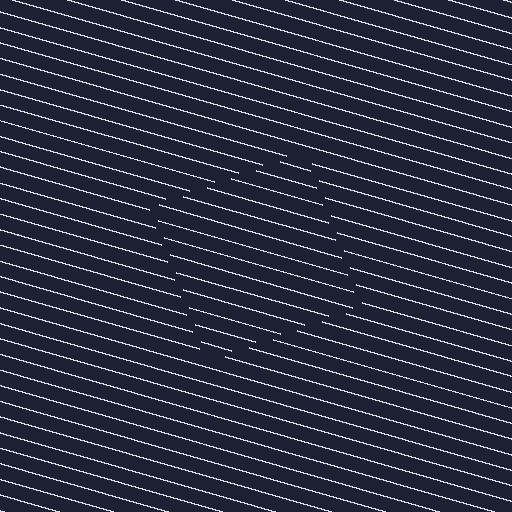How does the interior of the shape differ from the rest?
The interior of the shape contains the same grating, shifted by half a period — the contour is defined by the phase discontinuity where line-ends from the inner and outer gratings abut.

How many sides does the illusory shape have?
4 sides — the line-ends trace a square.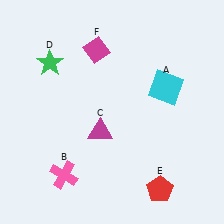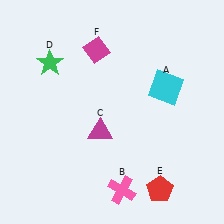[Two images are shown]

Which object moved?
The pink cross (B) moved right.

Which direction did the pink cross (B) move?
The pink cross (B) moved right.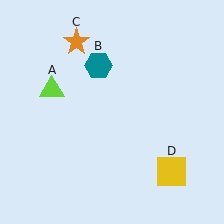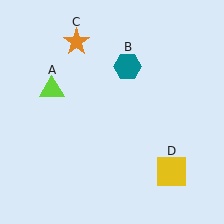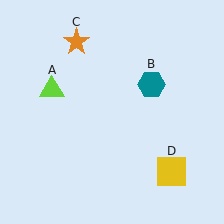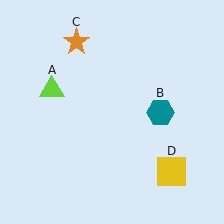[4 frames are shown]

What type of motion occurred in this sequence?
The teal hexagon (object B) rotated clockwise around the center of the scene.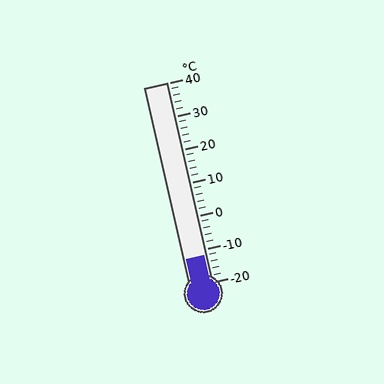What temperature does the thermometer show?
The thermometer shows approximately -12°C.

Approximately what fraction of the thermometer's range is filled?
The thermometer is filled to approximately 15% of its range.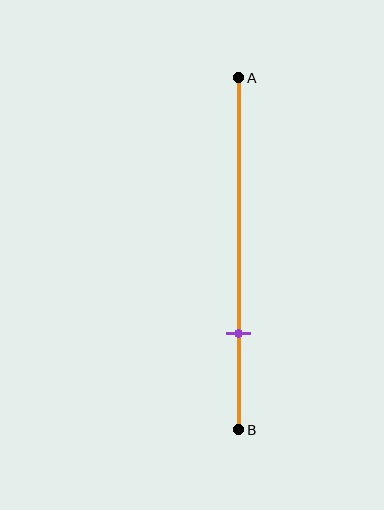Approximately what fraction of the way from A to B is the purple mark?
The purple mark is approximately 75% of the way from A to B.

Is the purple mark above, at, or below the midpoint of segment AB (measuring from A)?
The purple mark is below the midpoint of segment AB.